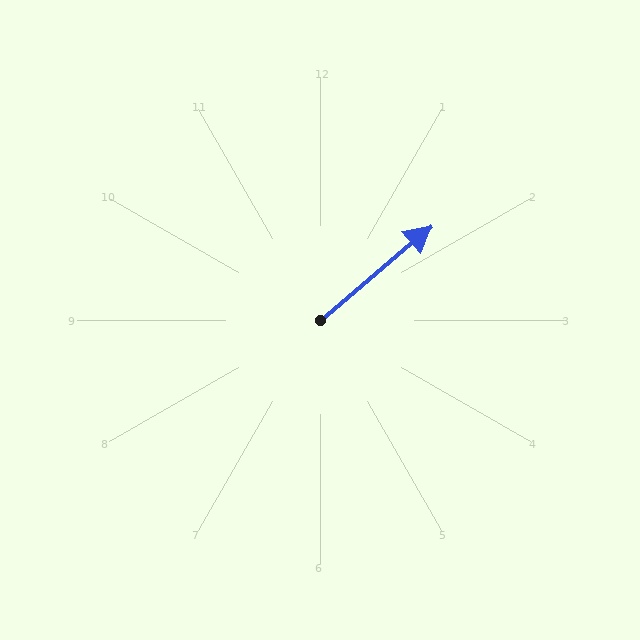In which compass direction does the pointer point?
Northeast.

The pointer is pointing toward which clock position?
Roughly 2 o'clock.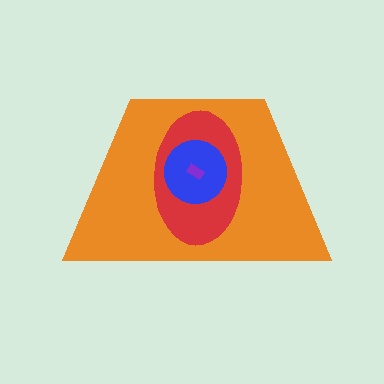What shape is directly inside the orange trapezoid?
The red ellipse.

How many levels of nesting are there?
4.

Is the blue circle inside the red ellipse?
Yes.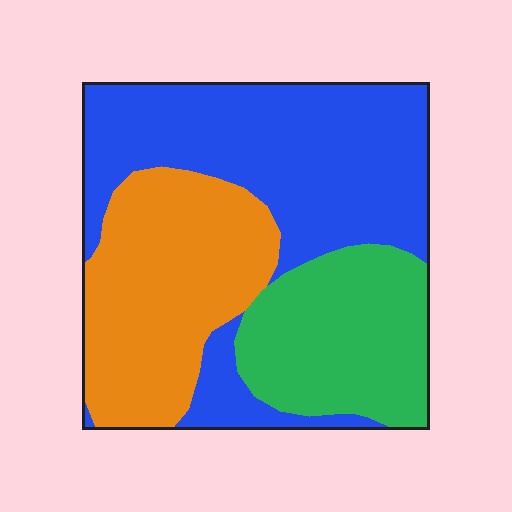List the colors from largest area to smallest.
From largest to smallest: blue, orange, green.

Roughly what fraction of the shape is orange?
Orange takes up about one third (1/3) of the shape.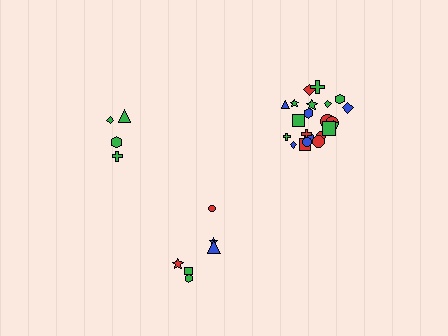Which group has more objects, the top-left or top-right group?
The top-right group.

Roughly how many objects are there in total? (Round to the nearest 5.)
Roughly 30 objects in total.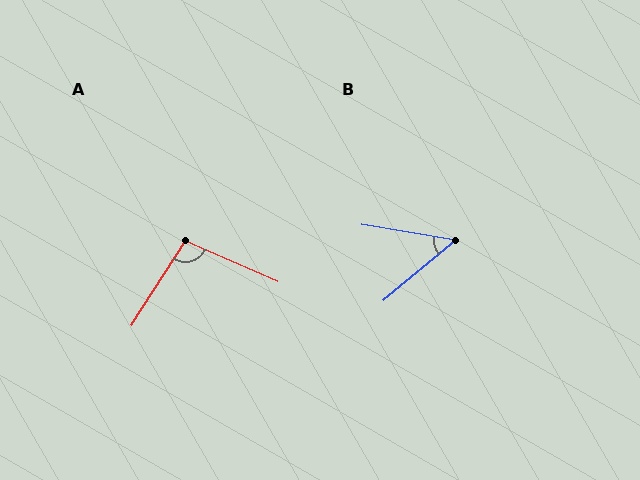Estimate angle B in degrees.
Approximately 49 degrees.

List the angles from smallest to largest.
B (49°), A (99°).